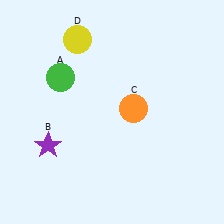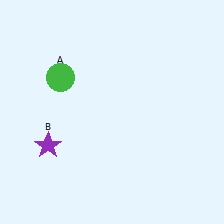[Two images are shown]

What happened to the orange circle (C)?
The orange circle (C) was removed in Image 2. It was in the top-right area of Image 1.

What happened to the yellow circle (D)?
The yellow circle (D) was removed in Image 2. It was in the top-left area of Image 1.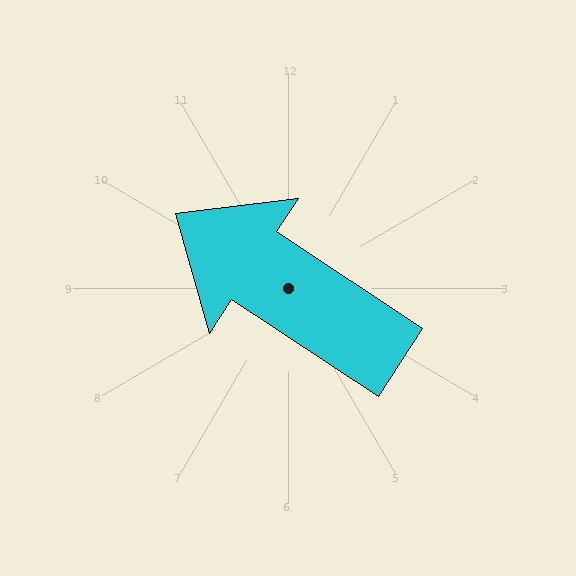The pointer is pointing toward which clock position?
Roughly 10 o'clock.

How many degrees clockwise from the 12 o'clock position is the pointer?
Approximately 303 degrees.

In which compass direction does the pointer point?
Northwest.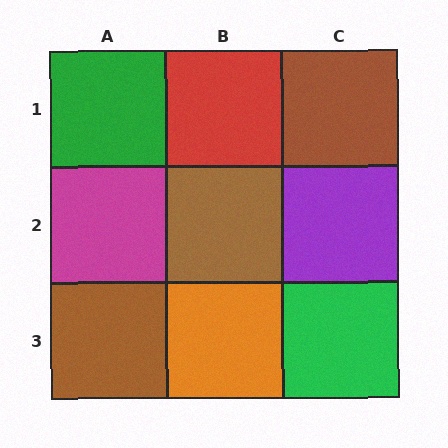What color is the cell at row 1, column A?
Green.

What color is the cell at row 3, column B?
Orange.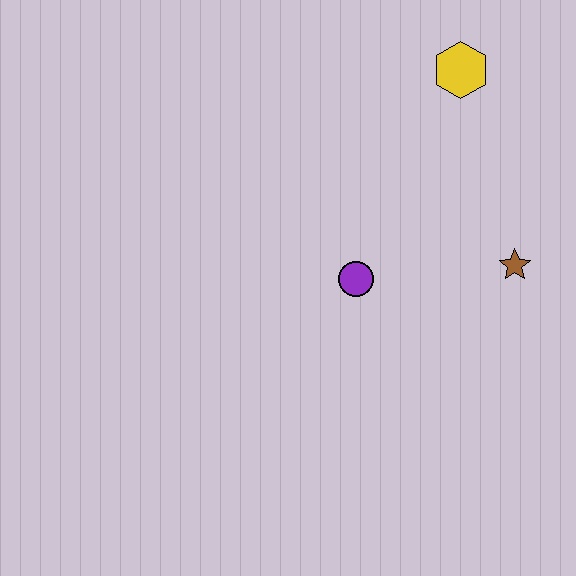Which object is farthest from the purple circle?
The yellow hexagon is farthest from the purple circle.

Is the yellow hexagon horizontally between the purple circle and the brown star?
Yes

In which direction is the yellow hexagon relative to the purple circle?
The yellow hexagon is above the purple circle.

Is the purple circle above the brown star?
No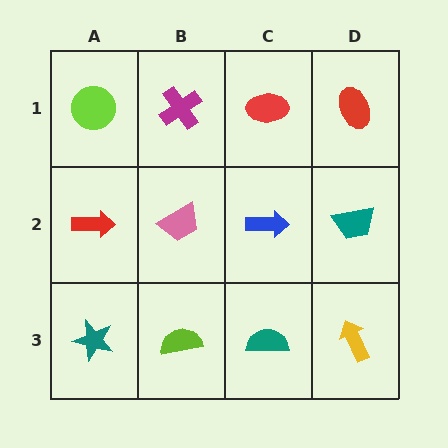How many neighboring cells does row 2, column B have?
4.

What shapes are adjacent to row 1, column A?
A red arrow (row 2, column A), a magenta cross (row 1, column B).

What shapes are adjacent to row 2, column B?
A magenta cross (row 1, column B), a lime semicircle (row 3, column B), a red arrow (row 2, column A), a blue arrow (row 2, column C).